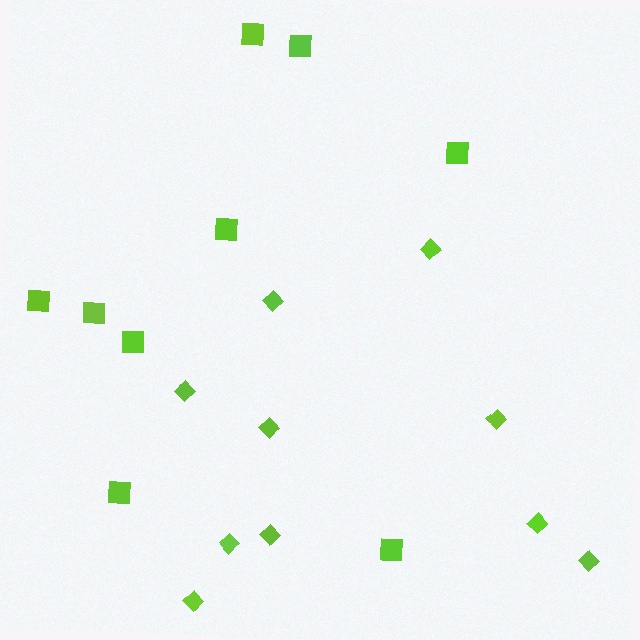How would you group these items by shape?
There are 2 groups: one group of diamonds (10) and one group of squares (9).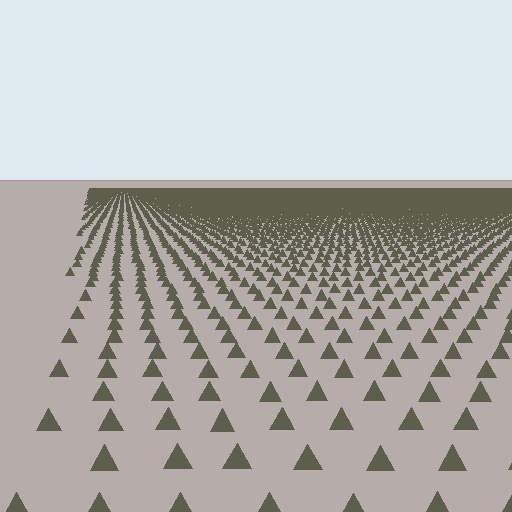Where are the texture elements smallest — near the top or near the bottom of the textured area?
Near the top.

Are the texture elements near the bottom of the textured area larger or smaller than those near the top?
Larger. Near the bottom, elements are closer to the viewer and appear at a bigger on-screen size.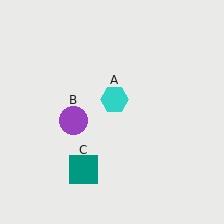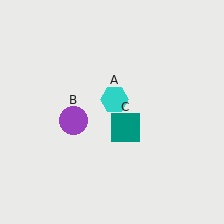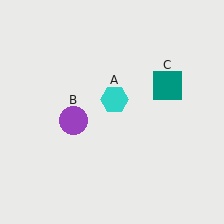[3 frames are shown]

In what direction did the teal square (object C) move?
The teal square (object C) moved up and to the right.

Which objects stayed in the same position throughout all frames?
Cyan hexagon (object A) and purple circle (object B) remained stationary.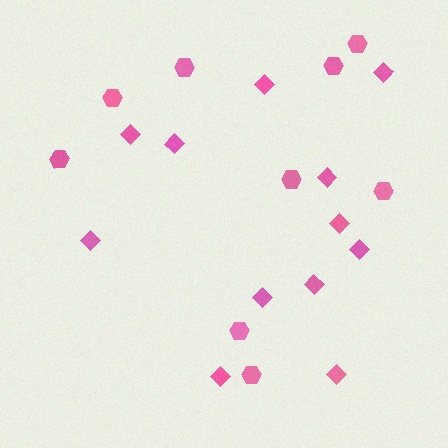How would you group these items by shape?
There are 2 groups: one group of diamonds (12) and one group of hexagons (9).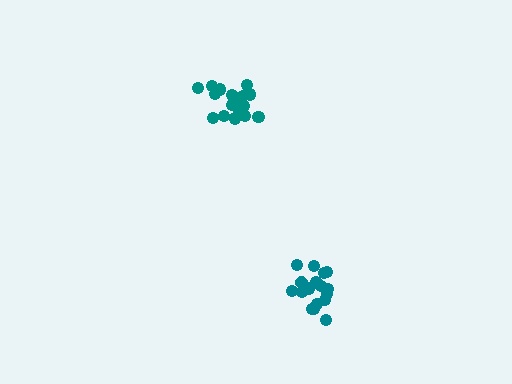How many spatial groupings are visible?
There are 2 spatial groupings.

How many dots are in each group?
Group 1: 18 dots, Group 2: 19 dots (37 total).